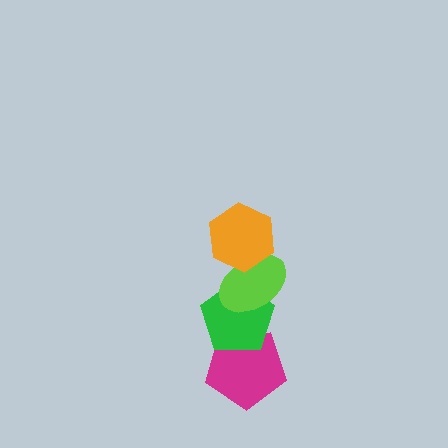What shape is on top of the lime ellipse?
The orange hexagon is on top of the lime ellipse.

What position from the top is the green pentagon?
The green pentagon is 3rd from the top.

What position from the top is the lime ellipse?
The lime ellipse is 2nd from the top.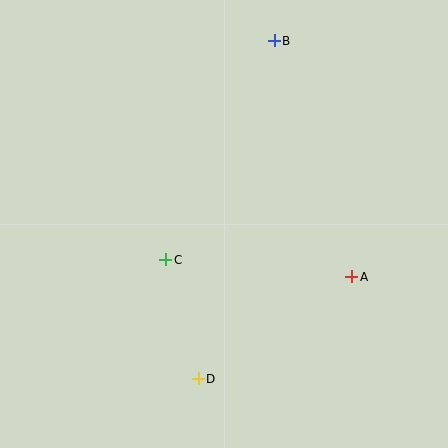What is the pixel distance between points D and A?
The distance between D and A is 184 pixels.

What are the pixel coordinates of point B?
Point B is at (274, 41).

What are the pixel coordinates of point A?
Point A is at (352, 277).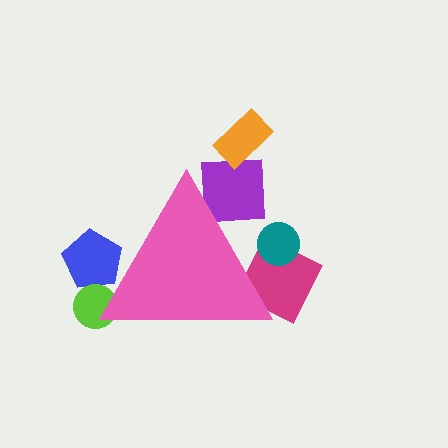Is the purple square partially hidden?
Yes, the purple square is partially hidden behind the pink triangle.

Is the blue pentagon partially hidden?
Yes, the blue pentagon is partially hidden behind the pink triangle.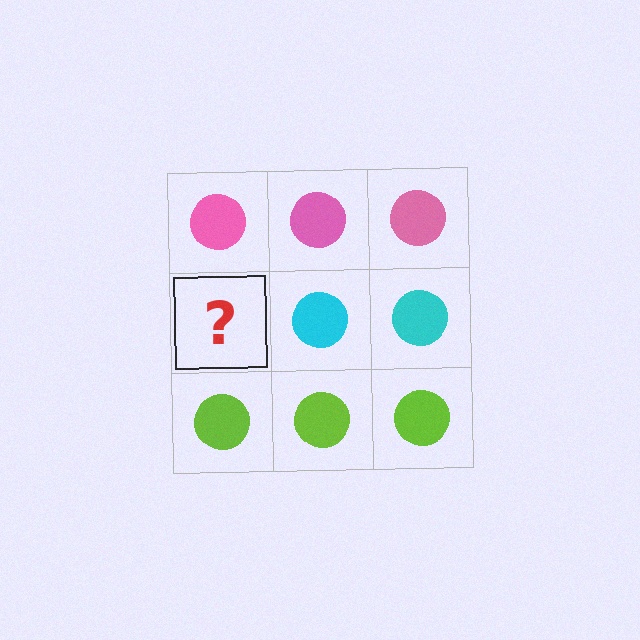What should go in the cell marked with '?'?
The missing cell should contain a cyan circle.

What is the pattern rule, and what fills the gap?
The rule is that each row has a consistent color. The gap should be filled with a cyan circle.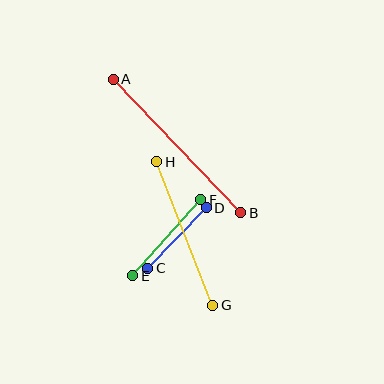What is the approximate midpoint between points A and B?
The midpoint is at approximately (177, 146) pixels.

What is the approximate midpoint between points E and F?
The midpoint is at approximately (167, 238) pixels.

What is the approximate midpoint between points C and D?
The midpoint is at approximately (177, 238) pixels.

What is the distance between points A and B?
The distance is approximately 185 pixels.